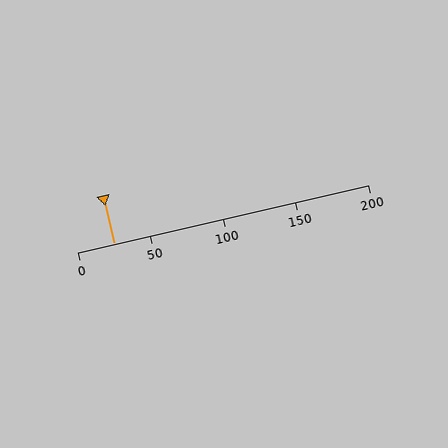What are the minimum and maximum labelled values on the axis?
The axis runs from 0 to 200.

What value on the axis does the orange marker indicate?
The marker indicates approximately 25.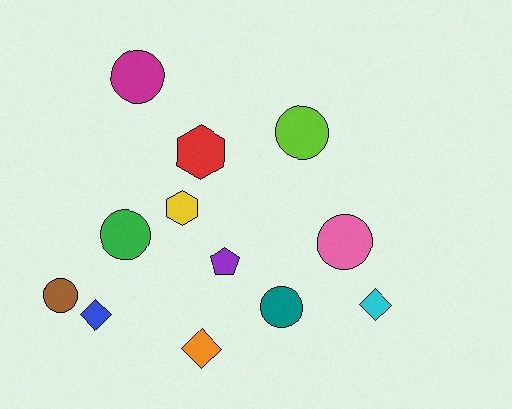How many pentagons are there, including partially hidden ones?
There is 1 pentagon.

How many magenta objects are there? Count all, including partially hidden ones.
There is 1 magenta object.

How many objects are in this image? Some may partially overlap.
There are 12 objects.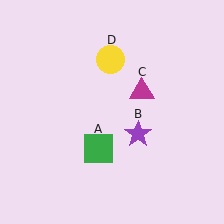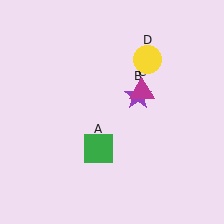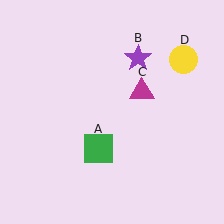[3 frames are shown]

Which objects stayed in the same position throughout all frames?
Green square (object A) and magenta triangle (object C) remained stationary.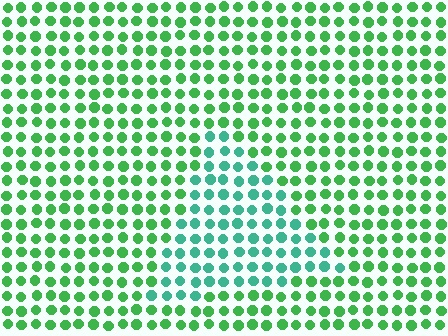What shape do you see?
I see a triangle.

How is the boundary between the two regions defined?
The boundary is defined purely by a slight shift in hue (about 36 degrees). Spacing, size, and orientation are identical on both sides.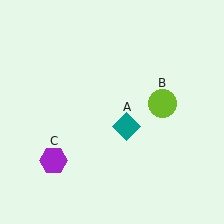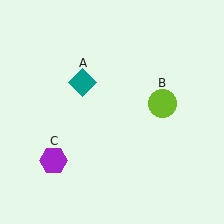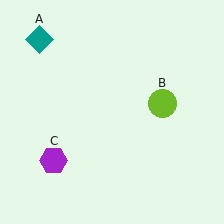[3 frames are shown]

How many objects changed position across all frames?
1 object changed position: teal diamond (object A).